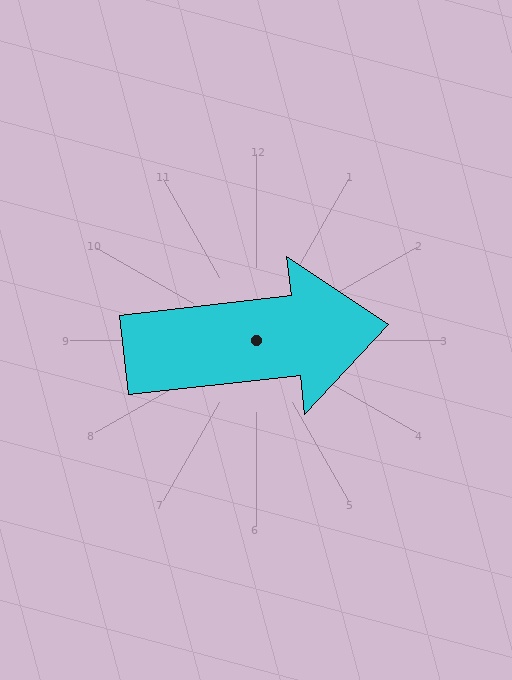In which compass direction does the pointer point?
East.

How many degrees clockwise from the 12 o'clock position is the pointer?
Approximately 84 degrees.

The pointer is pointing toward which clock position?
Roughly 3 o'clock.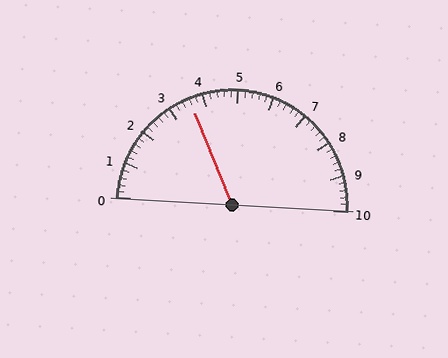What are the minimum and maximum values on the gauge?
The gauge ranges from 0 to 10.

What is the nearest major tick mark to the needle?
The nearest major tick mark is 4.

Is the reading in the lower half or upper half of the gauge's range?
The reading is in the lower half of the range (0 to 10).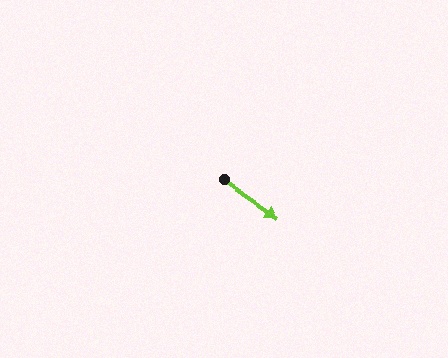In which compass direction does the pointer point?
Southeast.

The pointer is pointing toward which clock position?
Roughly 4 o'clock.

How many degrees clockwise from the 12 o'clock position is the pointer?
Approximately 124 degrees.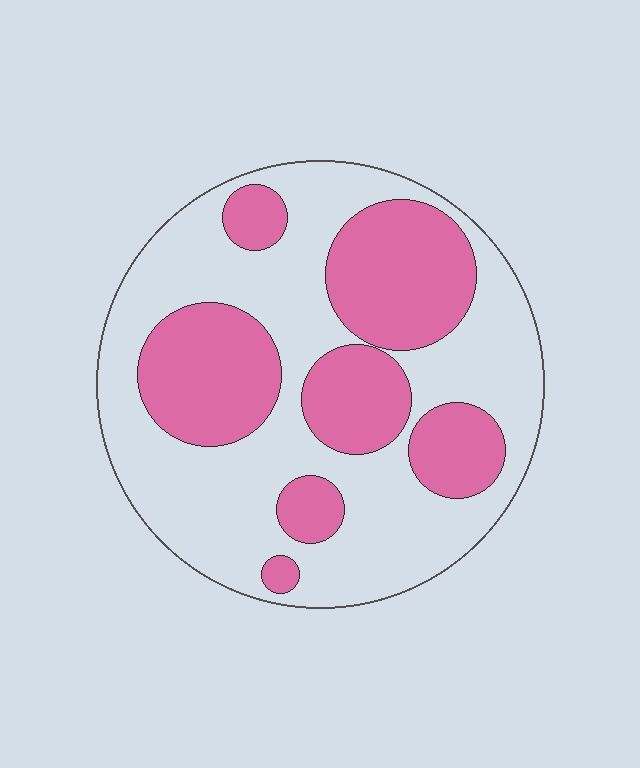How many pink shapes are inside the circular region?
7.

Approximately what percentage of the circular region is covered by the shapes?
Approximately 40%.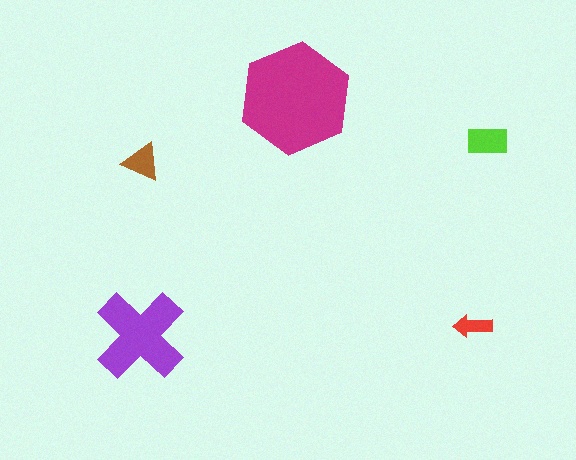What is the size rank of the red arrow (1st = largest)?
5th.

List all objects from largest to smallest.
The magenta hexagon, the purple cross, the lime rectangle, the brown triangle, the red arrow.